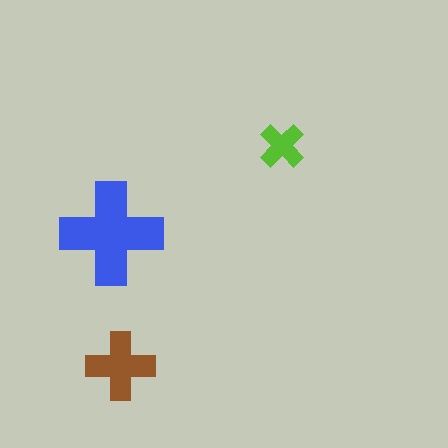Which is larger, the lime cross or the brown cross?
The brown one.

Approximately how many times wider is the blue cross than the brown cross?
About 1.5 times wider.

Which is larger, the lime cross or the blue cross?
The blue one.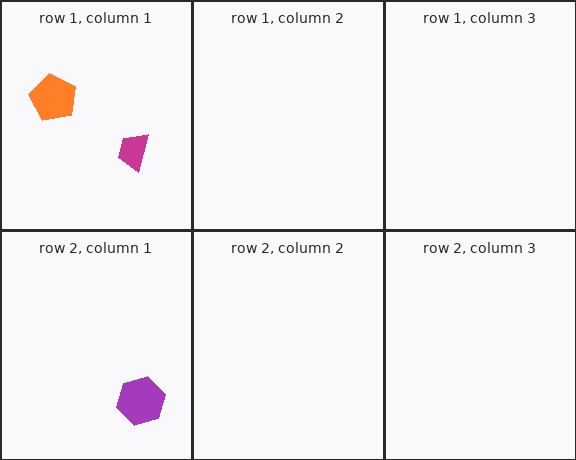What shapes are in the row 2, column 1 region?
The purple hexagon.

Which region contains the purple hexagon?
The row 2, column 1 region.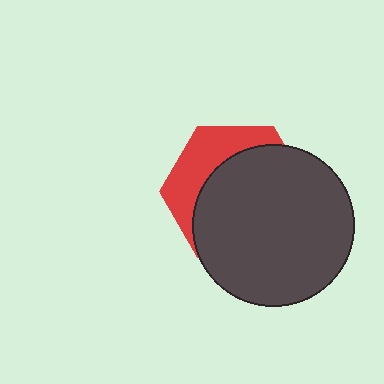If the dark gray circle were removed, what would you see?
You would see the complete red hexagon.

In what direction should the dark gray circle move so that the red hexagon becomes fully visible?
The dark gray circle should move toward the lower-right. That is the shortest direction to clear the overlap and leave the red hexagon fully visible.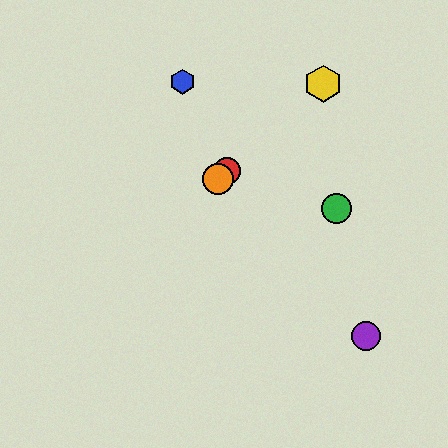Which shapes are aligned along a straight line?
The red circle, the yellow hexagon, the orange circle are aligned along a straight line.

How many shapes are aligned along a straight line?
3 shapes (the red circle, the yellow hexagon, the orange circle) are aligned along a straight line.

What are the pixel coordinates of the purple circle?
The purple circle is at (366, 336).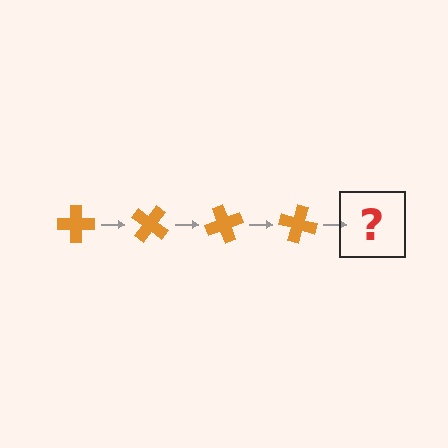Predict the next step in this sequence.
The next step is an orange cross rotated 140 degrees.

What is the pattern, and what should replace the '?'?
The pattern is that the cross rotates 35 degrees each step. The '?' should be an orange cross rotated 140 degrees.